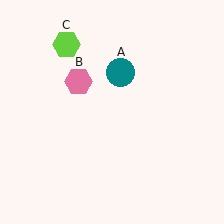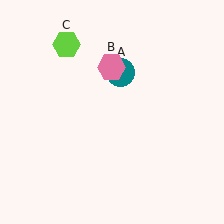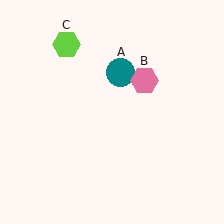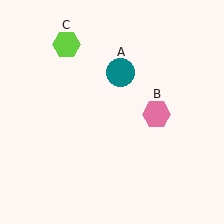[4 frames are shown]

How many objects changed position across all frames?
1 object changed position: pink hexagon (object B).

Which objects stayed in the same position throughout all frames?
Teal circle (object A) and lime hexagon (object C) remained stationary.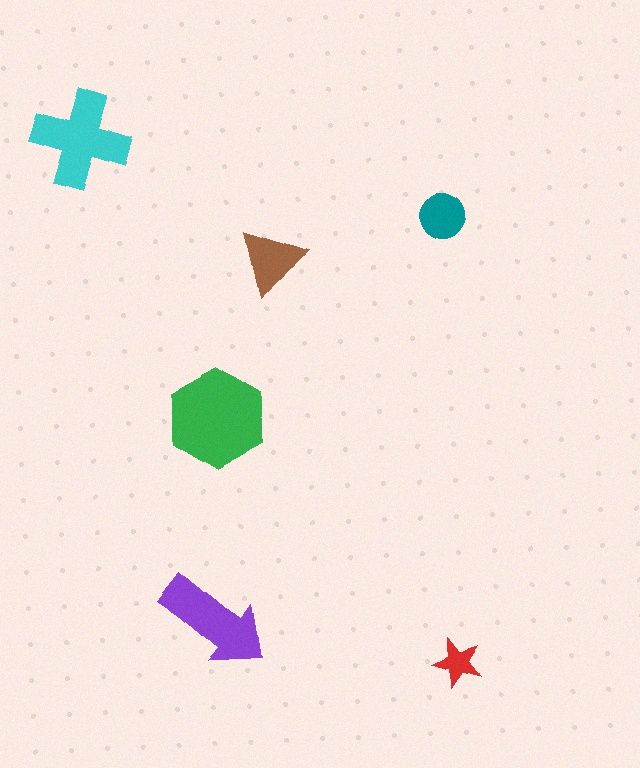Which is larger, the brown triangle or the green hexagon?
The green hexagon.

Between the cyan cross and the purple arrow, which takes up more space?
The cyan cross.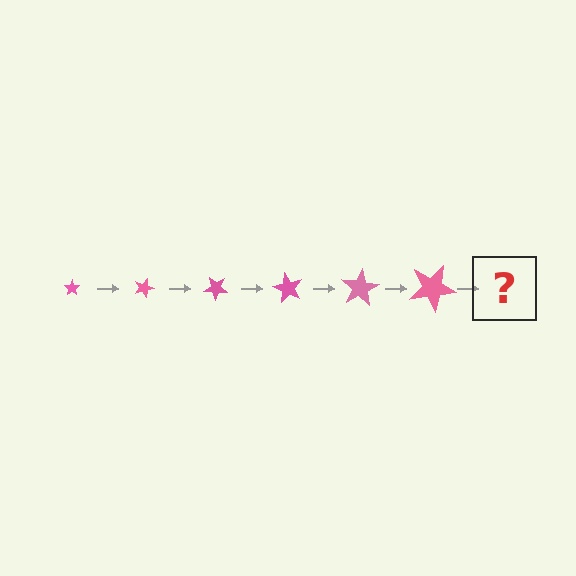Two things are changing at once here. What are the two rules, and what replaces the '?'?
The two rules are that the star grows larger each step and it rotates 20 degrees each step. The '?' should be a star, larger than the previous one and rotated 120 degrees from the start.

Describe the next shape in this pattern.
It should be a star, larger than the previous one and rotated 120 degrees from the start.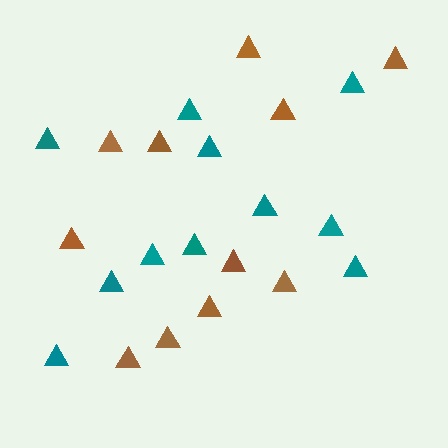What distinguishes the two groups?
There are 2 groups: one group of brown triangles (11) and one group of teal triangles (11).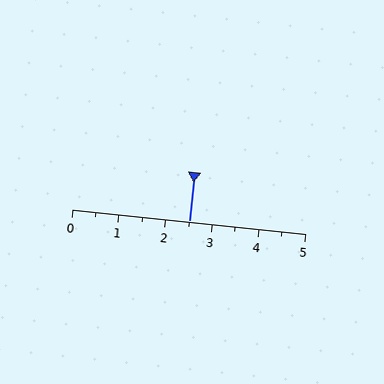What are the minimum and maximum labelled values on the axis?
The axis runs from 0 to 5.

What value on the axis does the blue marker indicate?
The marker indicates approximately 2.5.